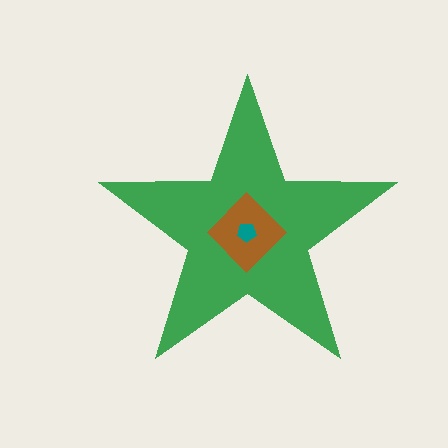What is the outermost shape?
The green star.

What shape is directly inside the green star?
The brown diamond.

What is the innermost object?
The teal pentagon.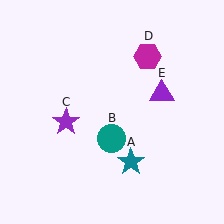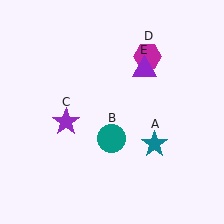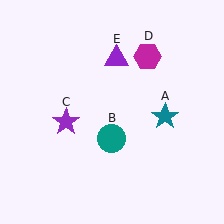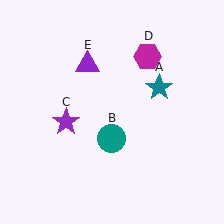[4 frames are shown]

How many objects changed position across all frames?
2 objects changed position: teal star (object A), purple triangle (object E).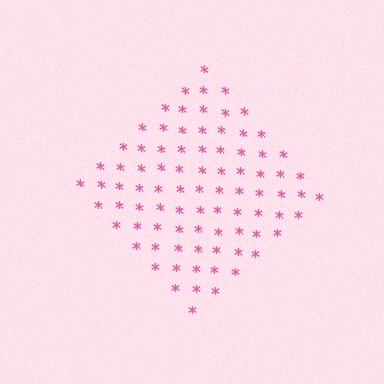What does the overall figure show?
The overall figure shows a diamond.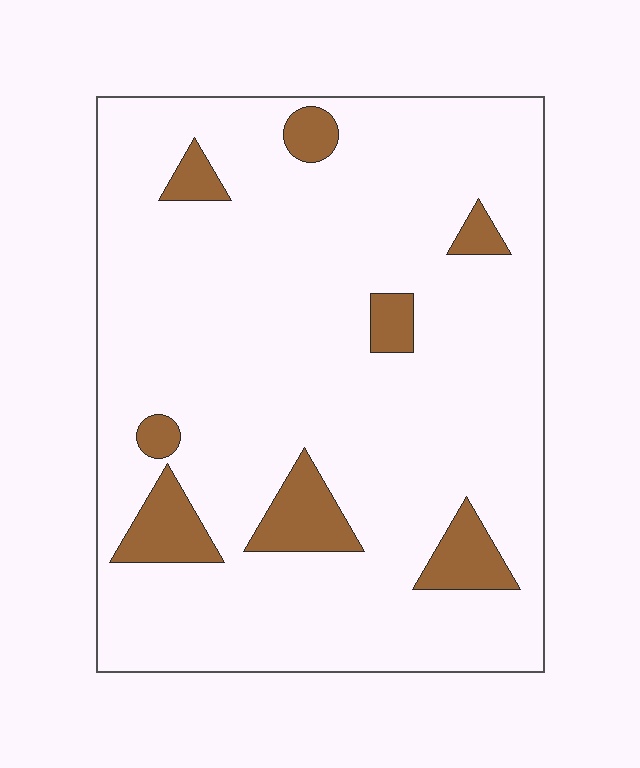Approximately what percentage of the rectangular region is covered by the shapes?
Approximately 10%.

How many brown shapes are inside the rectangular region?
8.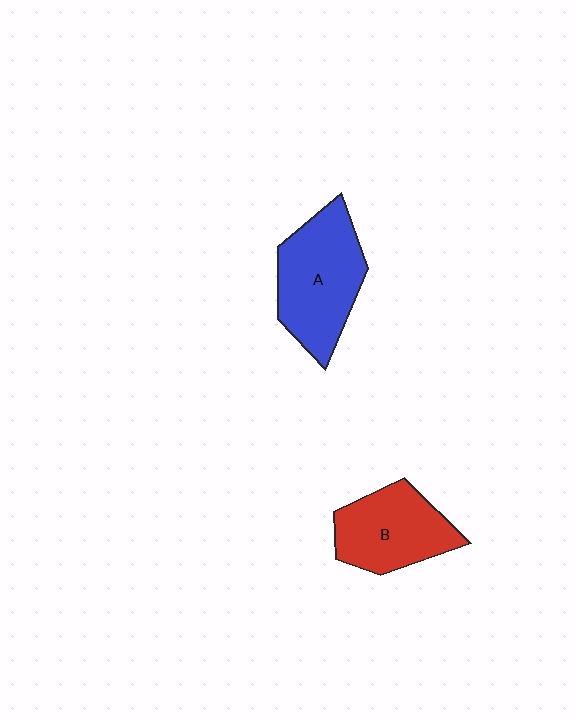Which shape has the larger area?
Shape A (blue).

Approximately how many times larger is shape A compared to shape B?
Approximately 1.2 times.